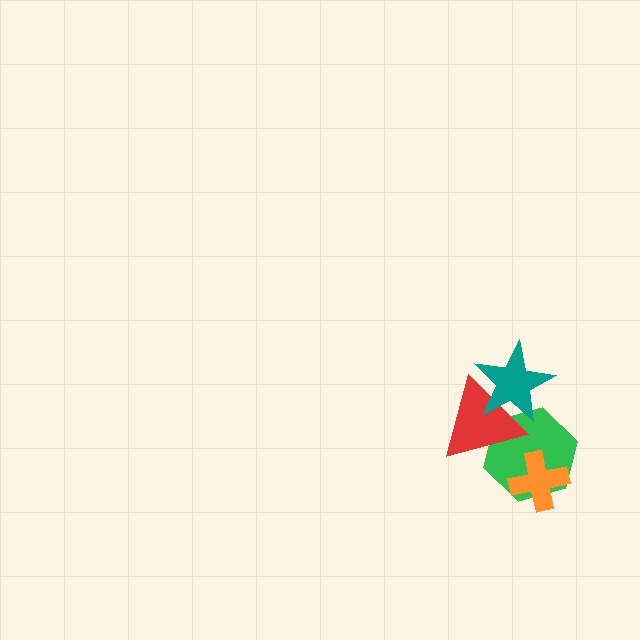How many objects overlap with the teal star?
2 objects overlap with the teal star.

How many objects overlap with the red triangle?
2 objects overlap with the red triangle.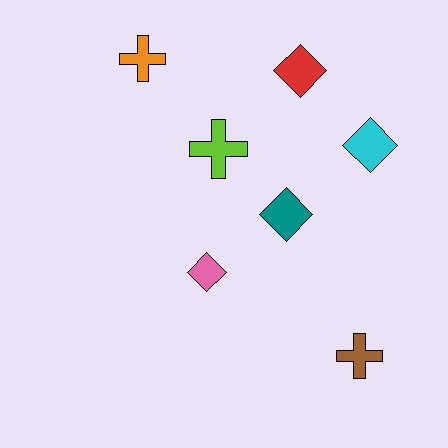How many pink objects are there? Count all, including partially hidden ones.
There is 1 pink object.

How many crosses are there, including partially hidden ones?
There are 3 crosses.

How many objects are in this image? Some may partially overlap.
There are 7 objects.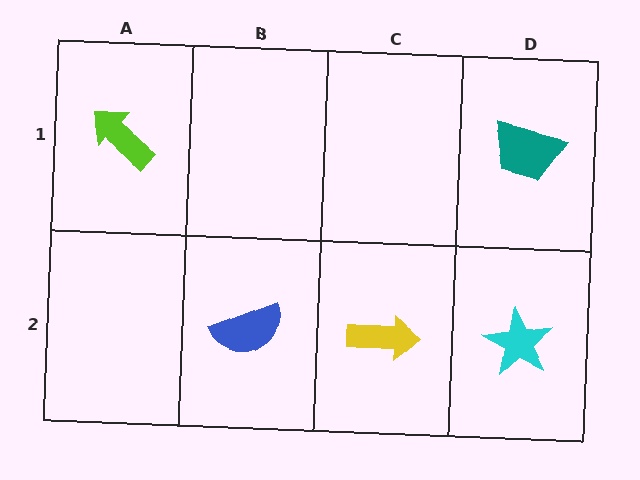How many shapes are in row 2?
3 shapes.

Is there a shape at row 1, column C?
No, that cell is empty.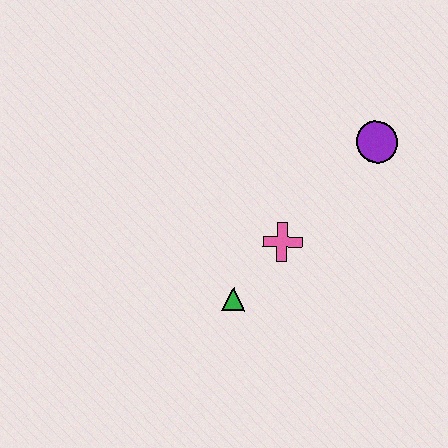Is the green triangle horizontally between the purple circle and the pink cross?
No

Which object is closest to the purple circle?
The pink cross is closest to the purple circle.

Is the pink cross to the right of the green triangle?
Yes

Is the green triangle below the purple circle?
Yes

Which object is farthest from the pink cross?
The purple circle is farthest from the pink cross.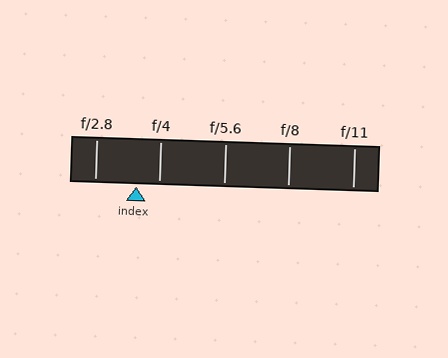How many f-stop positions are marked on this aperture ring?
There are 5 f-stop positions marked.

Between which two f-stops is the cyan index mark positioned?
The index mark is between f/2.8 and f/4.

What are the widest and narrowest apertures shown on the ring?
The widest aperture shown is f/2.8 and the narrowest is f/11.